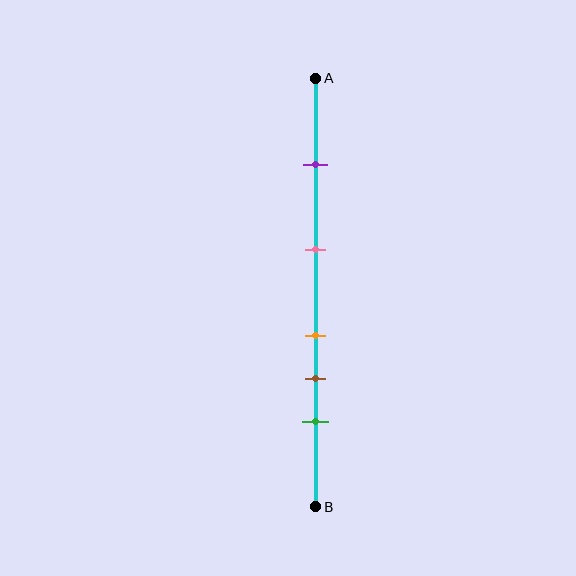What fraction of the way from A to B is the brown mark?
The brown mark is approximately 70% (0.7) of the way from A to B.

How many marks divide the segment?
There are 5 marks dividing the segment.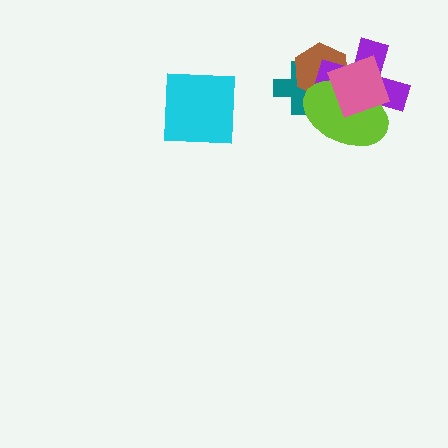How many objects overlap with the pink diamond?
3 objects overlap with the pink diamond.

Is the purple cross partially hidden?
Yes, it is partially covered by another shape.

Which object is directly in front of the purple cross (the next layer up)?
The lime ellipse is directly in front of the purple cross.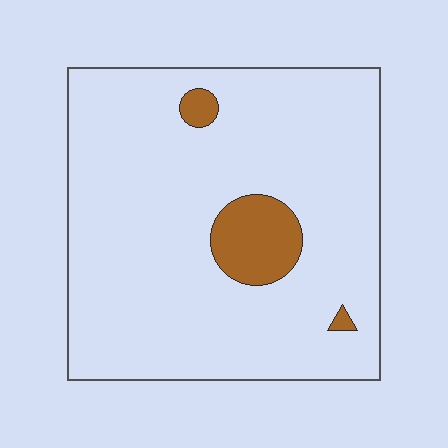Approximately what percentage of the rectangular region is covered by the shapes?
Approximately 10%.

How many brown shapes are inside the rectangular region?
3.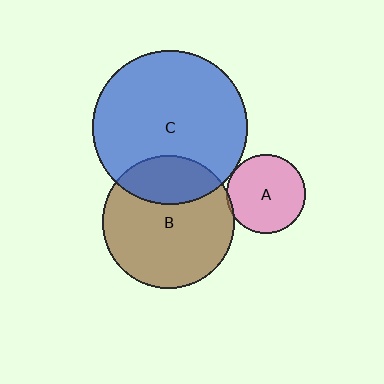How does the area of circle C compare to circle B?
Approximately 1.4 times.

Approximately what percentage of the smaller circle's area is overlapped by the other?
Approximately 5%.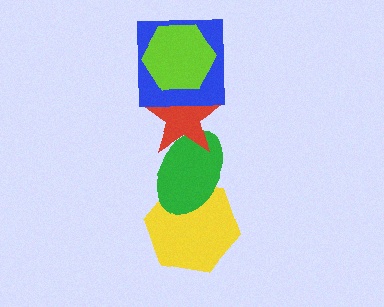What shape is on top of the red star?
The blue square is on top of the red star.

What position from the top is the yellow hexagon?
The yellow hexagon is 5th from the top.